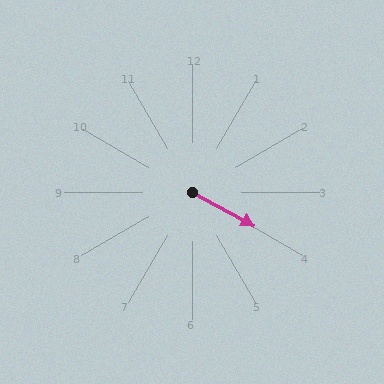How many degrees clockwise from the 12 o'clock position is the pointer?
Approximately 119 degrees.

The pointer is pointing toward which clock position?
Roughly 4 o'clock.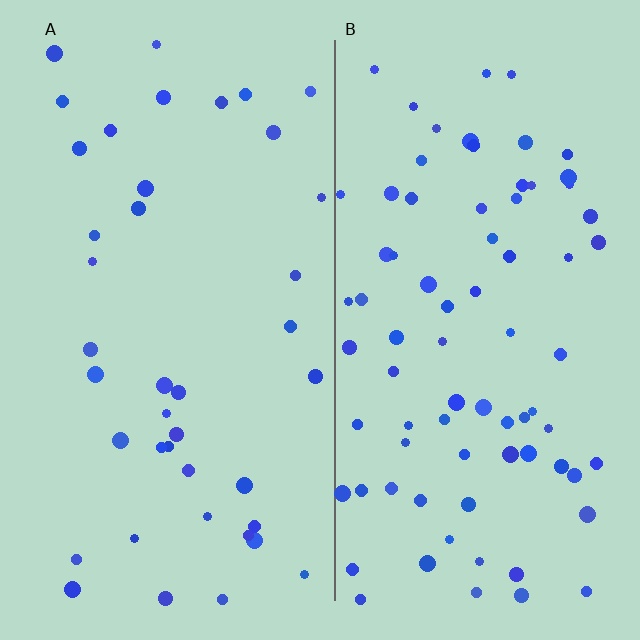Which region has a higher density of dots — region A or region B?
B (the right).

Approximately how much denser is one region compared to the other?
Approximately 1.9× — region B over region A.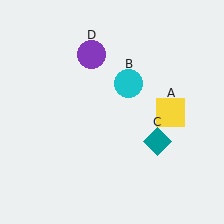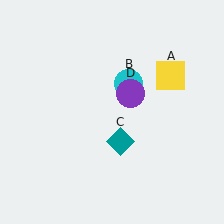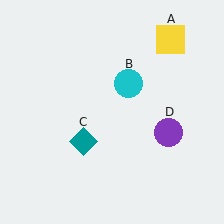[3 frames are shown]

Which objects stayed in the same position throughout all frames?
Cyan circle (object B) remained stationary.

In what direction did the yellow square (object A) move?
The yellow square (object A) moved up.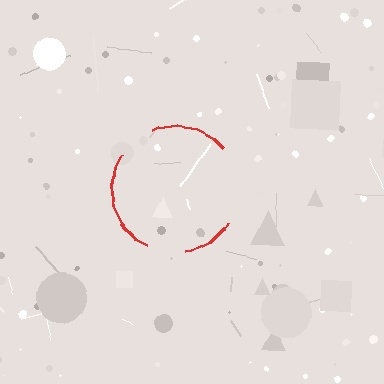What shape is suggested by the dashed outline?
The dashed outline suggests a circle.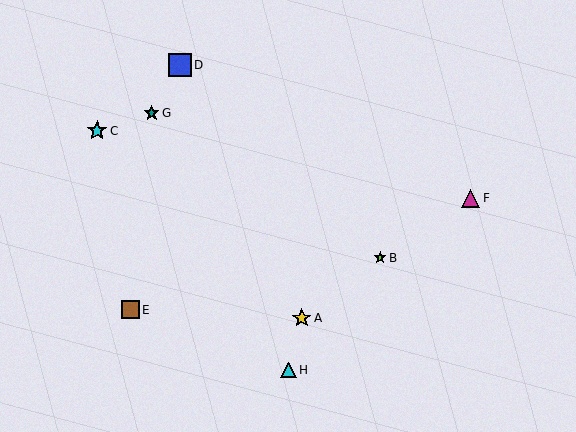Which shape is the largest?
The blue square (labeled D) is the largest.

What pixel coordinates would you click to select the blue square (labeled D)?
Click at (180, 65) to select the blue square D.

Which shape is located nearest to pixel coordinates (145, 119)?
The teal star (labeled G) at (152, 113) is nearest to that location.